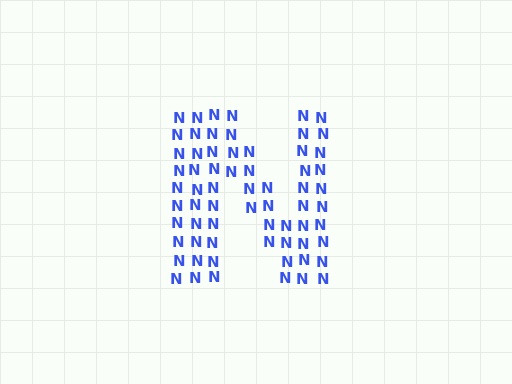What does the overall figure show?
The overall figure shows the letter N.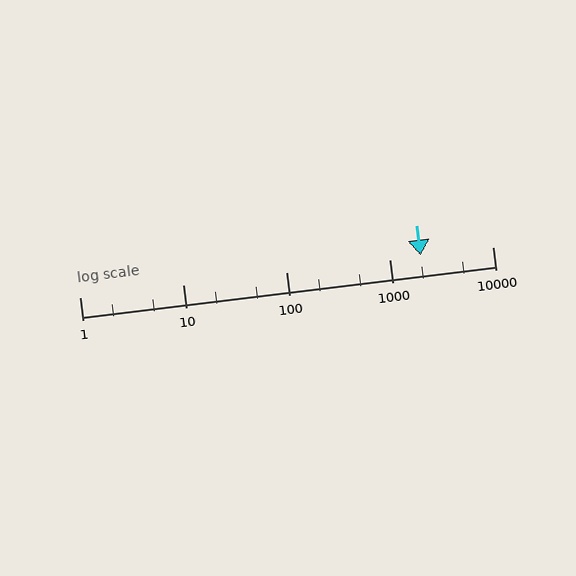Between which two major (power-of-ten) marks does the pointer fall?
The pointer is between 1000 and 10000.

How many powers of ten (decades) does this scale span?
The scale spans 4 decades, from 1 to 10000.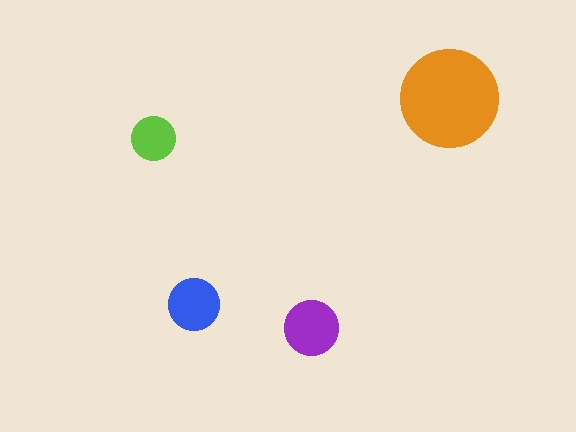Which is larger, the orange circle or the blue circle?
The orange one.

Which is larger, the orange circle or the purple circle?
The orange one.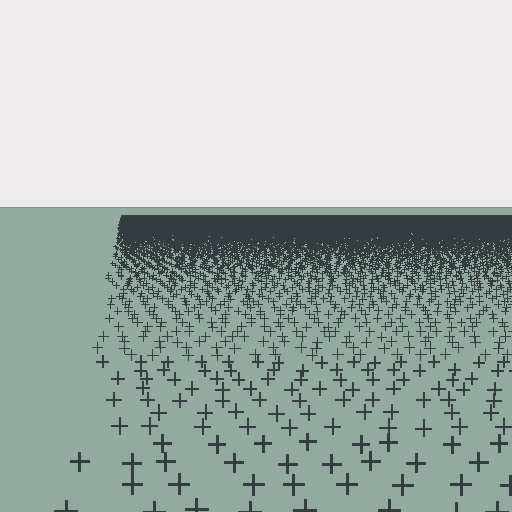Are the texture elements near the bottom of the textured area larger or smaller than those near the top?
Larger. Near the bottom, elements are closer to the viewer and appear at a bigger on-screen size.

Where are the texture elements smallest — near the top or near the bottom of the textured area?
Near the top.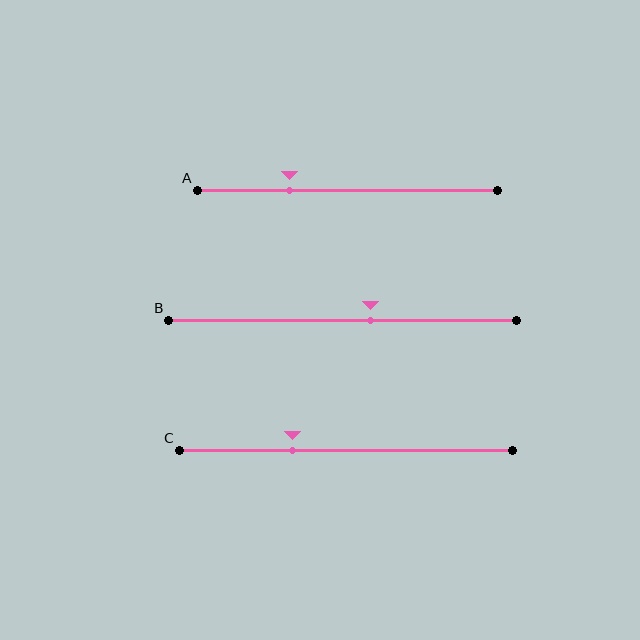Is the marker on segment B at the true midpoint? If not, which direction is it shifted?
No, the marker on segment B is shifted to the right by about 8% of the segment length.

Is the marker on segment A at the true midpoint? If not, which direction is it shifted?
No, the marker on segment A is shifted to the left by about 19% of the segment length.